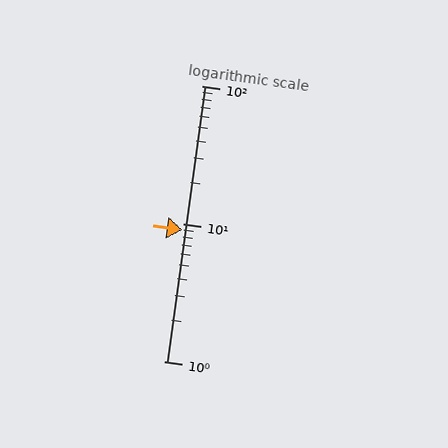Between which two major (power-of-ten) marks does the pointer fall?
The pointer is between 1 and 10.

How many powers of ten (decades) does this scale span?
The scale spans 2 decades, from 1 to 100.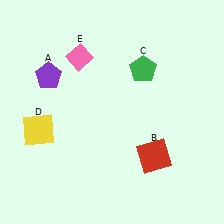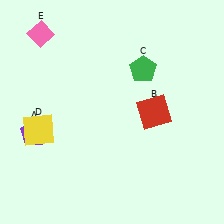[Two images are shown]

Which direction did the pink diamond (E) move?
The pink diamond (E) moved left.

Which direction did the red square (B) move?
The red square (B) moved up.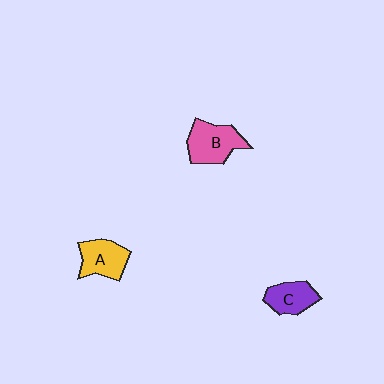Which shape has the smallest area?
Shape C (purple).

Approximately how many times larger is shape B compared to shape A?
Approximately 1.2 times.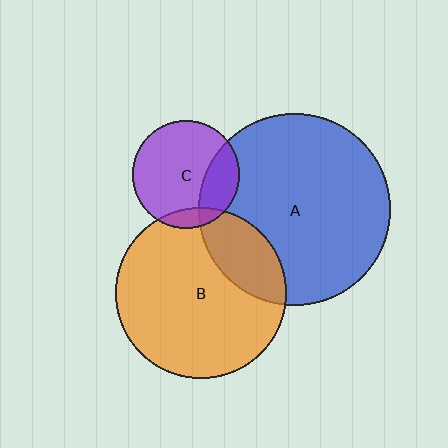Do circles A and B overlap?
Yes.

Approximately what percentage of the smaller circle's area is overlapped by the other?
Approximately 20%.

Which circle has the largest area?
Circle A (blue).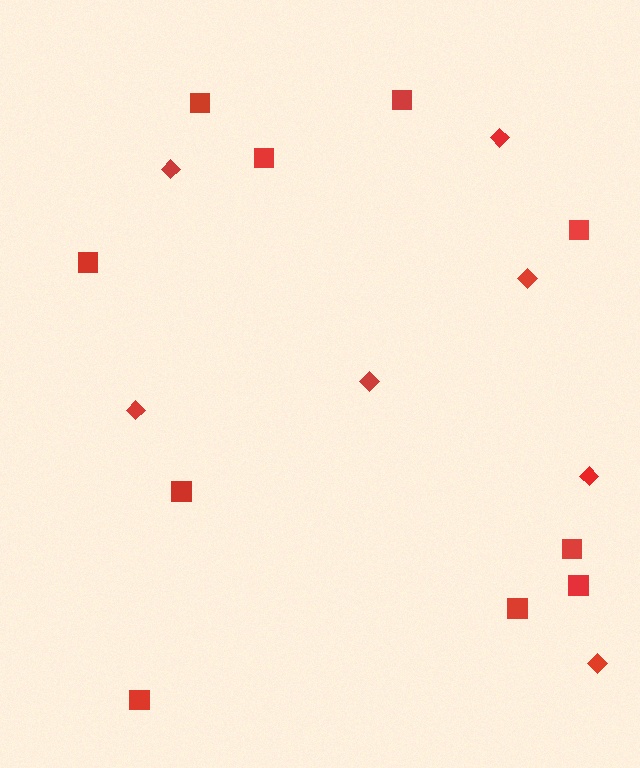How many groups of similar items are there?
There are 2 groups: one group of diamonds (7) and one group of squares (10).